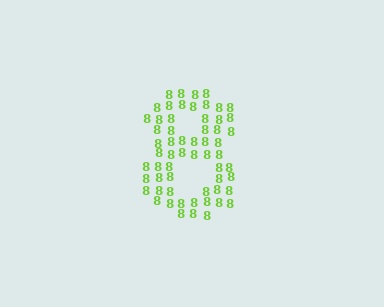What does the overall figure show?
The overall figure shows the digit 8.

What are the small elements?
The small elements are digit 8's.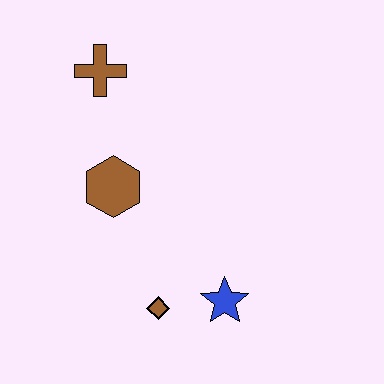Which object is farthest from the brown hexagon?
The blue star is farthest from the brown hexagon.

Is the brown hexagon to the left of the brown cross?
No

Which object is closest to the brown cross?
The brown hexagon is closest to the brown cross.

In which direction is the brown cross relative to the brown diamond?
The brown cross is above the brown diamond.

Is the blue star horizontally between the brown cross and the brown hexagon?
No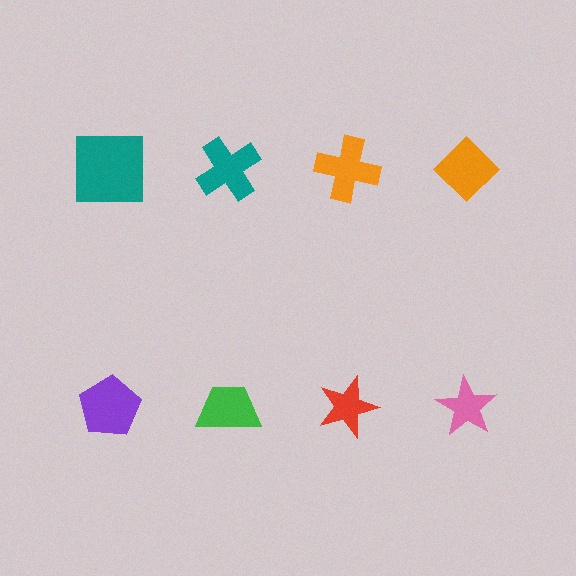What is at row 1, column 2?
A teal cross.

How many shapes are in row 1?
4 shapes.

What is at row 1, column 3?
An orange cross.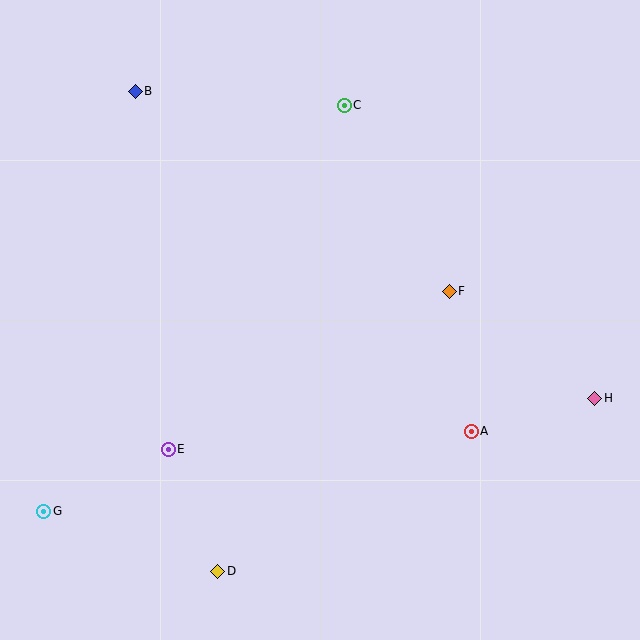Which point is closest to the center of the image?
Point F at (449, 291) is closest to the center.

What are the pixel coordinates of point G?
Point G is at (44, 511).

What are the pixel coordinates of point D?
Point D is at (218, 571).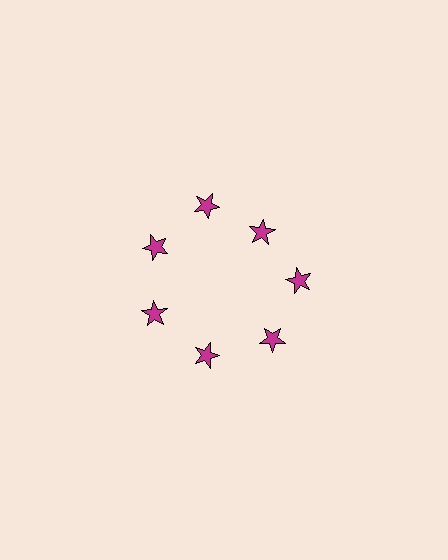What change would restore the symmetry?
The symmetry would be restored by moving it outward, back onto the ring so that all 7 stars sit at equal angles and equal distance from the center.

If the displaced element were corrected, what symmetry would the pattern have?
It would have 7-fold rotational symmetry — the pattern would map onto itself every 51 degrees.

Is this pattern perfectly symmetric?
No. The 7 magenta stars are arranged in a ring, but one element near the 1 o'clock position is pulled inward toward the center, breaking the 7-fold rotational symmetry.